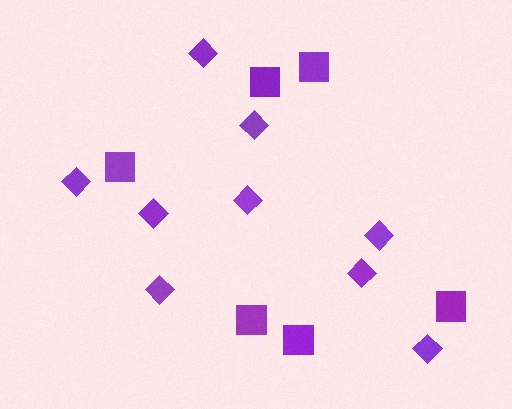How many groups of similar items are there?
There are 2 groups: one group of diamonds (9) and one group of squares (6).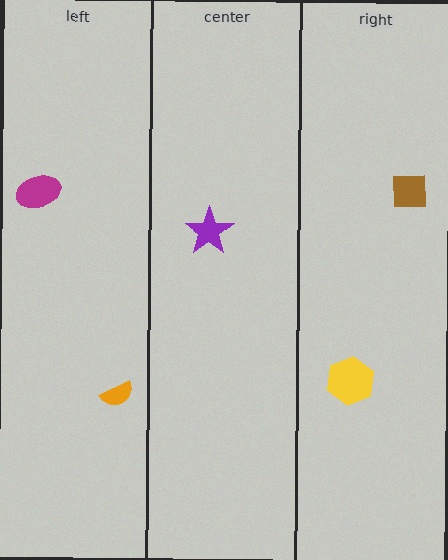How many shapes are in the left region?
2.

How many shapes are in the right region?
2.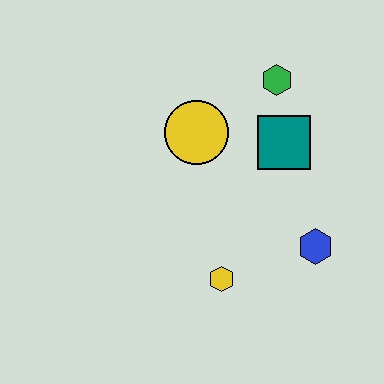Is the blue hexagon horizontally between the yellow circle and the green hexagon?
No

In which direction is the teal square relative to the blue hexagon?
The teal square is above the blue hexagon.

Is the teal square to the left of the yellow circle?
No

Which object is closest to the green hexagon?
The teal square is closest to the green hexagon.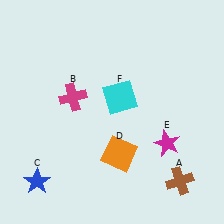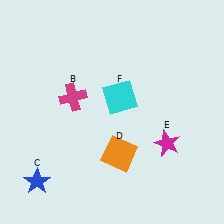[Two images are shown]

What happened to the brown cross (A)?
The brown cross (A) was removed in Image 2. It was in the bottom-right area of Image 1.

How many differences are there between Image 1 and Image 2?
There is 1 difference between the two images.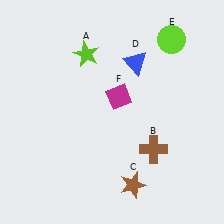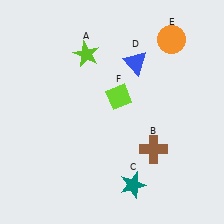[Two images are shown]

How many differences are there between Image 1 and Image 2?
There are 3 differences between the two images.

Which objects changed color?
C changed from brown to teal. E changed from lime to orange. F changed from magenta to lime.